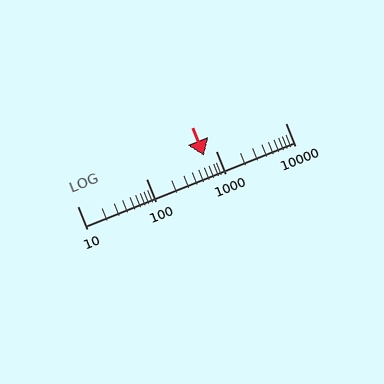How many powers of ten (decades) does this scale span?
The scale spans 3 decades, from 10 to 10000.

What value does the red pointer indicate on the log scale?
The pointer indicates approximately 680.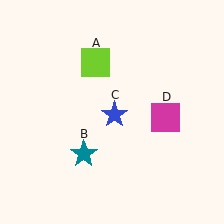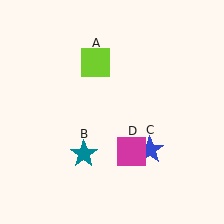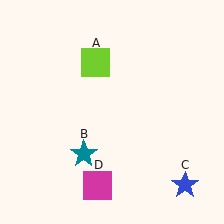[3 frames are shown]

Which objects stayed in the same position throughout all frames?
Lime square (object A) and teal star (object B) remained stationary.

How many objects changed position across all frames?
2 objects changed position: blue star (object C), magenta square (object D).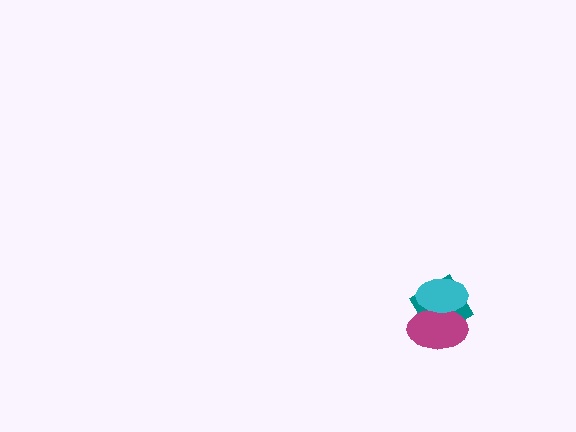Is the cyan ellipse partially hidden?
No, no other shape covers it.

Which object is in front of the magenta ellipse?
The cyan ellipse is in front of the magenta ellipse.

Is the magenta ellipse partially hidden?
Yes, it is partially covered by another shape.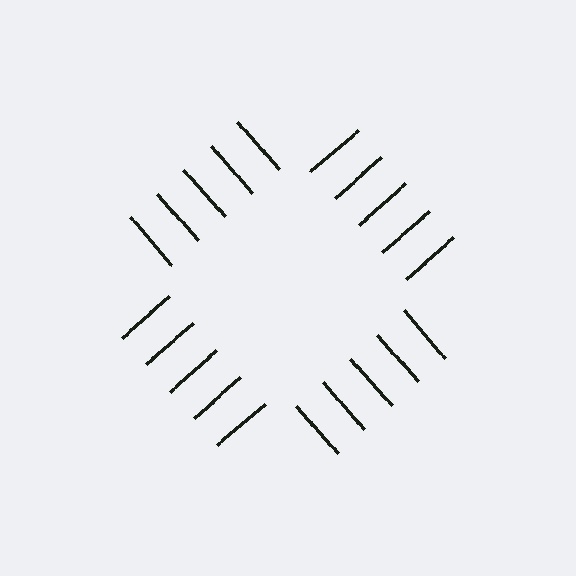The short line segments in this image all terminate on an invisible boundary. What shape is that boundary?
An illusory square — the line segments terminate on its edges but no continuous stroke is drawn.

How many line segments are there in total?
20 — 5 along each of the 4 edges.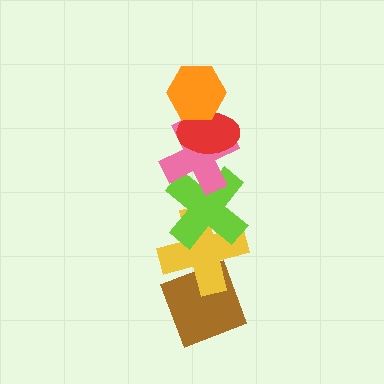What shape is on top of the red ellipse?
The orange hexagon is on top of the red ellipse.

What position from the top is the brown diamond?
The brown diamond is 6th from the top.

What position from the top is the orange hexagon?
The orange hexagon is 1st from the top.